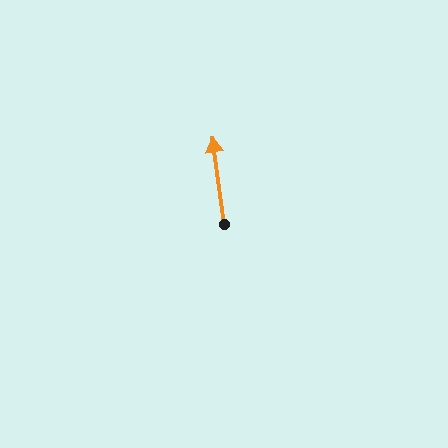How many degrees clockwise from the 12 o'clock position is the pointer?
Approximately 353 degrees.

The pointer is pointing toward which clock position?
Roughly 12 o'clock.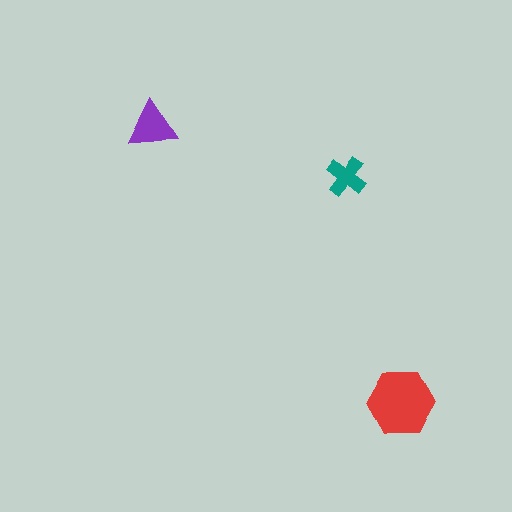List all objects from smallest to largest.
The teal cross, the purple triangle, the red hexagon.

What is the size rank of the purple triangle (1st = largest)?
2nd.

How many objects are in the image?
There are 3 objects in the image.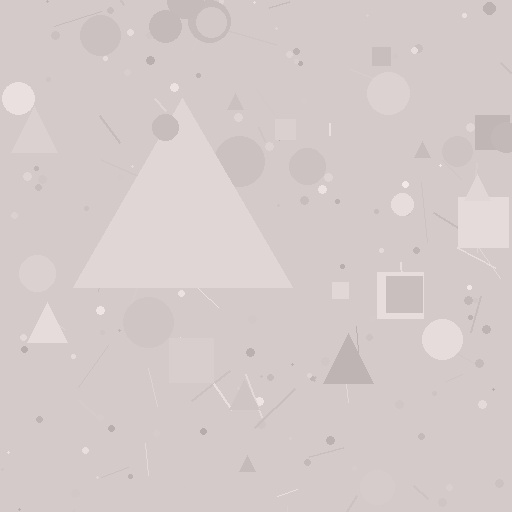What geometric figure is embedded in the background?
A triangle is embedded in the background.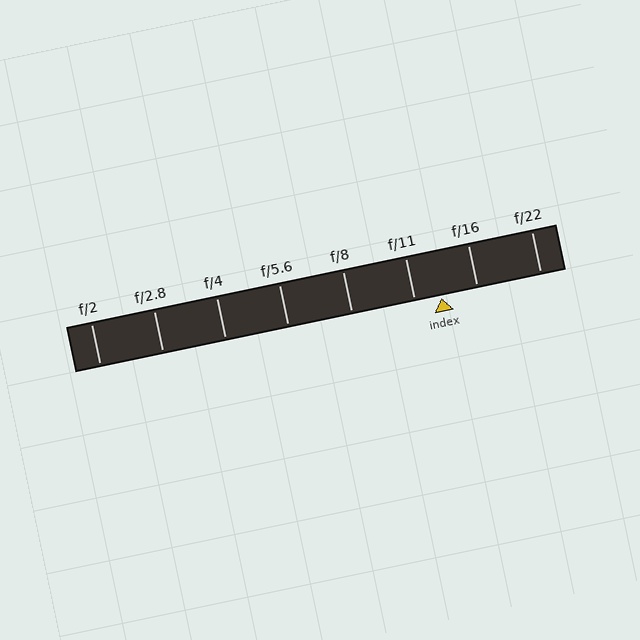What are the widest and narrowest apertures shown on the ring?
The widest aperture shown is f/2 and the narrowest is f/22.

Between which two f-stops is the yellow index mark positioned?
The index mark is between f/11 and f/16.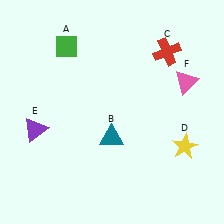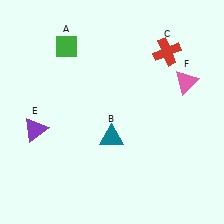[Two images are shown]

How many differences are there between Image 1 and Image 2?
There is 1 difference between the two images.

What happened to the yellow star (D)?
The yellow star (D) was removed in Image 2. It was in the bottom-right area of Image 1.